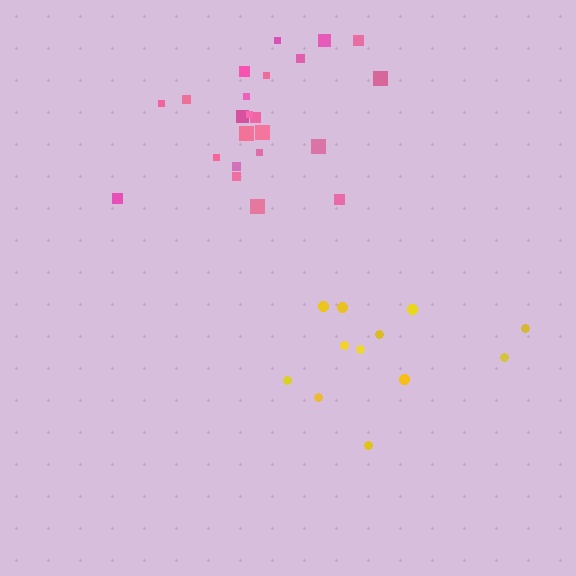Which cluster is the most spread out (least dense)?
Yellow.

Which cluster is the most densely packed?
Pink.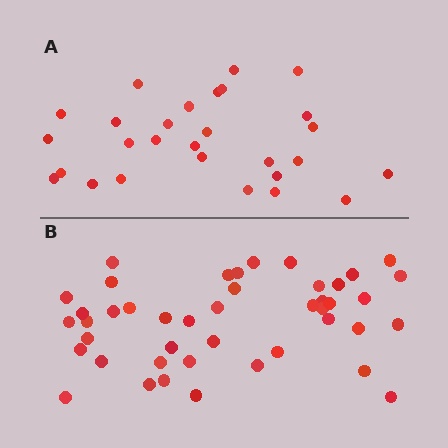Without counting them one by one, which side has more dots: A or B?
Region B (the bottom region) has more dots.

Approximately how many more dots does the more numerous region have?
Region B has approximately 15 more dots than region A.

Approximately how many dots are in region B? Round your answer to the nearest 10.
About 40 dots. (The exact count is 44, which rounds to 40.)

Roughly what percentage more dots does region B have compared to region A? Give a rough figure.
About 55% more.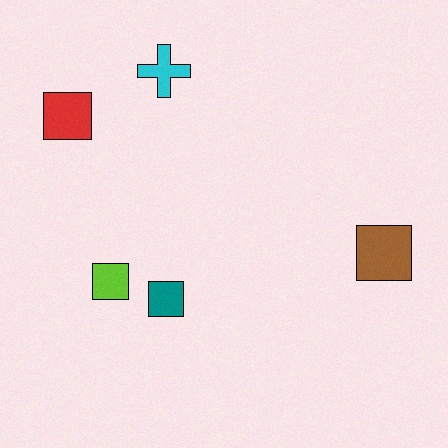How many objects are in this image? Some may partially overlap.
There are 5 objects.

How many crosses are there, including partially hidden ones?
There is 1 cross.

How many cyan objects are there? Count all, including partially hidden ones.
There is 1 cyan object.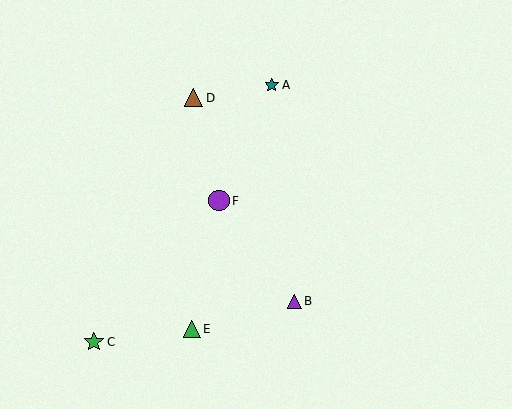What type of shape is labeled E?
Shape E is a green triangle.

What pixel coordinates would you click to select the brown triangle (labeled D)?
Click at (194, 98) to select the brown triangle D.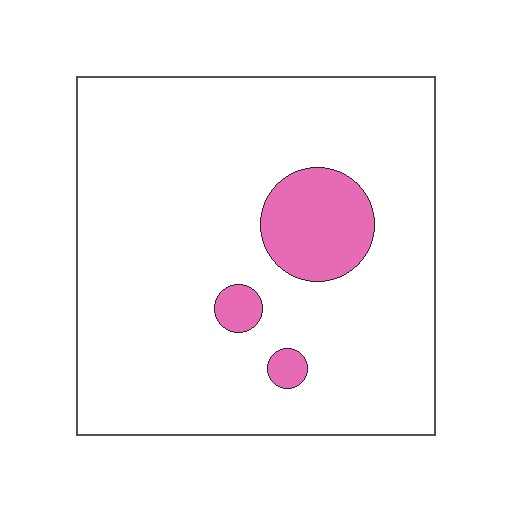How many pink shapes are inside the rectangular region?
3.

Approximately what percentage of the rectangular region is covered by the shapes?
Approximately 10%.